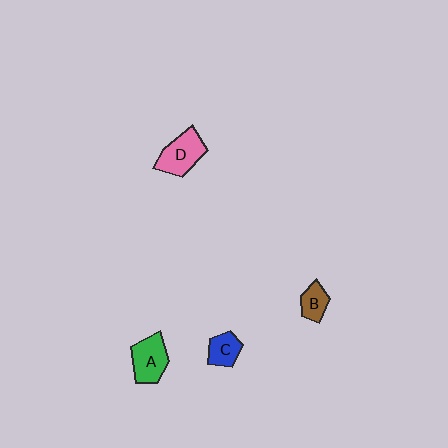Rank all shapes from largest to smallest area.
From largest to smallest: D (pink), A (green), C (blue), B (brown).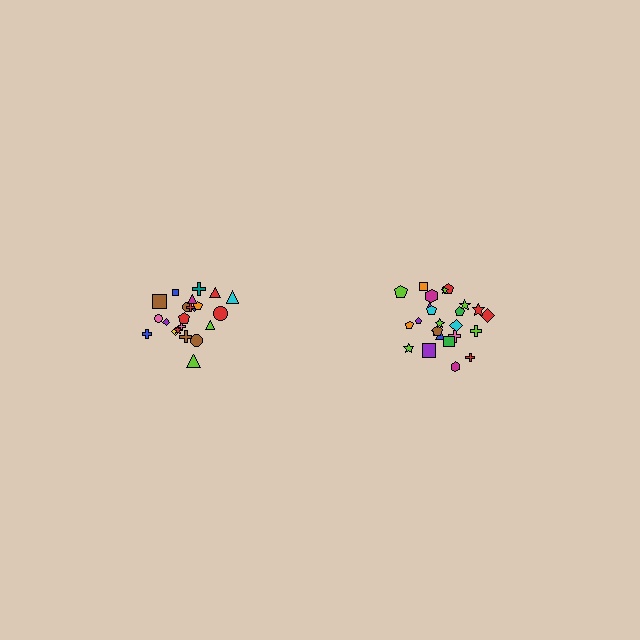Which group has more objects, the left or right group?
The right group.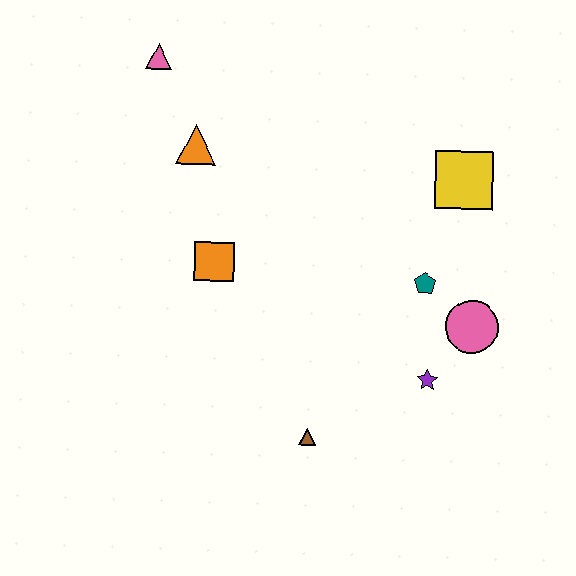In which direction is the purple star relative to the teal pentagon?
The purple star is below the teal pentagon.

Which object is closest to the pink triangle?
The orange triangle is closest to the pink triangle.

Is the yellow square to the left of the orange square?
No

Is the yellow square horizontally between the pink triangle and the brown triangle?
No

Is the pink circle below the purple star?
No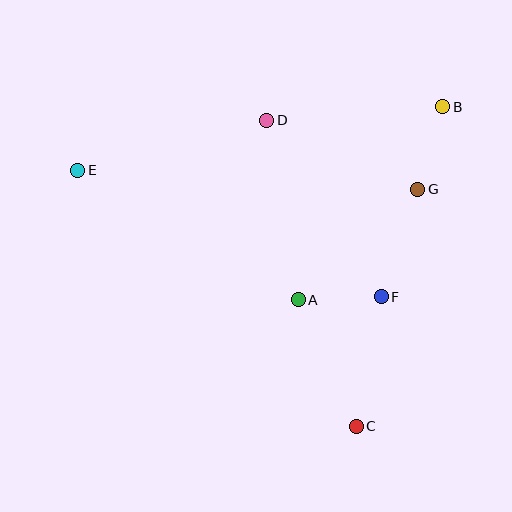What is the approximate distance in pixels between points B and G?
The distance between B and G is approximately 86 pixels.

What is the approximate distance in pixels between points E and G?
The distance between E and G is approximately 341 pixels.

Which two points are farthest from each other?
Points C and E are farthest from each other.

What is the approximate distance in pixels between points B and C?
The distance between B and C is approximately 331 pixels.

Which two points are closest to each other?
Points A and F are closest to each other.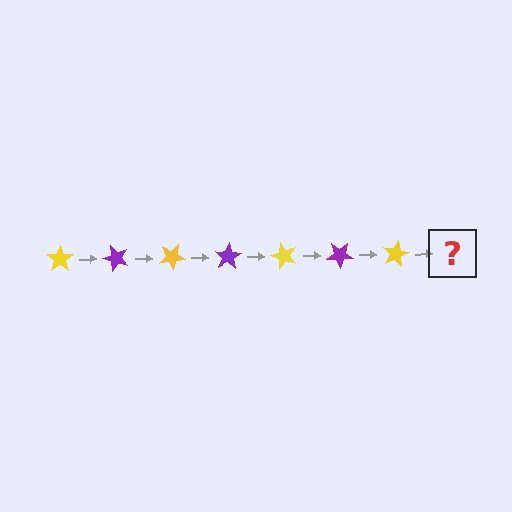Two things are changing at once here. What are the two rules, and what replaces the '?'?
The two rules are that it rotates 50 degrees each step and the color cycles through yellow and purple. The '?' should be a purple star, rotated 350 degrees from the start.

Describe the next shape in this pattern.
It should be a purple star, rotated 350 degrees from the start.